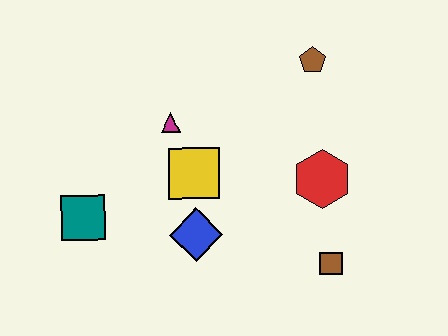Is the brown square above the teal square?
No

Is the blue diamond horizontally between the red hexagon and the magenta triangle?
Yes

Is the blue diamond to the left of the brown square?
Yes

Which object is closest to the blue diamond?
The yellow square is closest to the blue diamond.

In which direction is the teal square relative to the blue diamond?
The teal square is to the left of the blue diamond.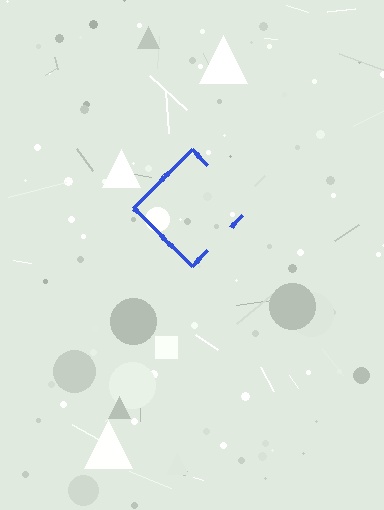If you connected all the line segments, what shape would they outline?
They would outline a diamond.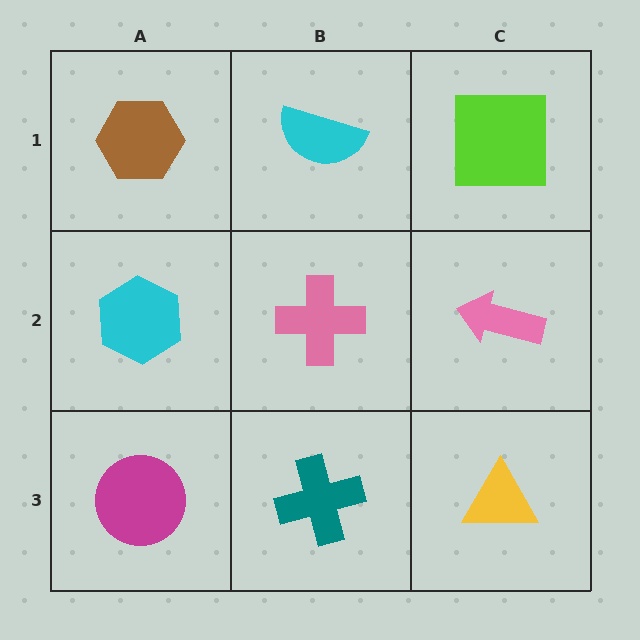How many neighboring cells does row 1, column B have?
3.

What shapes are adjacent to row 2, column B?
A cyan semicircle (row 1, column B), a teal cross (row 3, column B), a cyan hexagon (row 2, column A), a pink arrow (row 2, column C).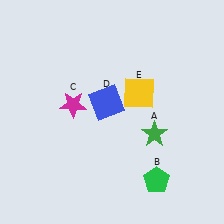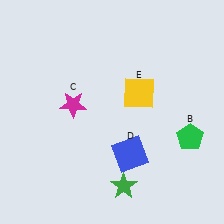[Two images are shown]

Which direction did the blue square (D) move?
The blue square (D) moved down.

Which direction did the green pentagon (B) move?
The green pentagon (B) moved up.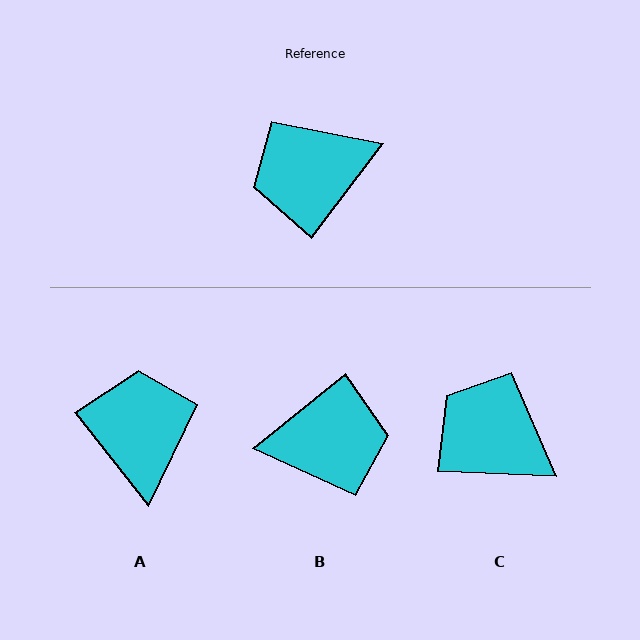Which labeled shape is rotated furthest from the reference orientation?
B, about 166 degrees away.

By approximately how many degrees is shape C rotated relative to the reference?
Approximately 55 degrees clockwise.